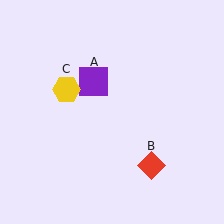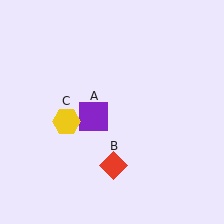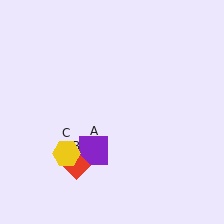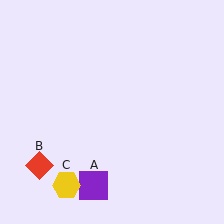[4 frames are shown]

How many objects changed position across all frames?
3 objects changed position: purple square (object A), red diamond (object B), yellow hexagon (object C).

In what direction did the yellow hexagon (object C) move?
The yellow hexagon (object C) moved down.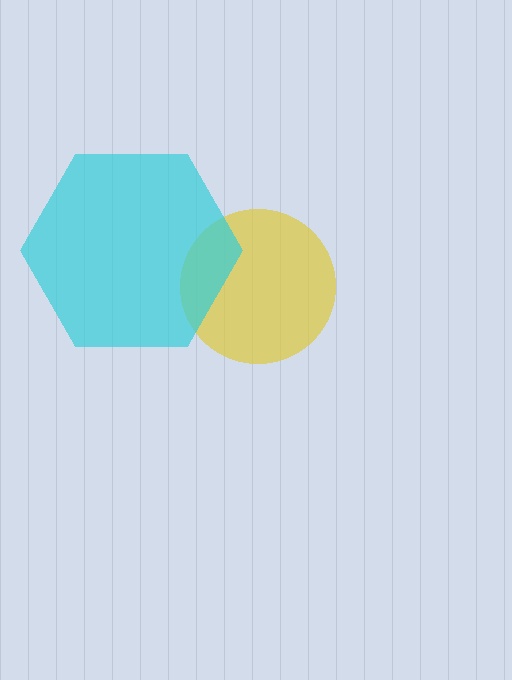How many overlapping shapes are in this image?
There are 2 overlapping shapes in the image.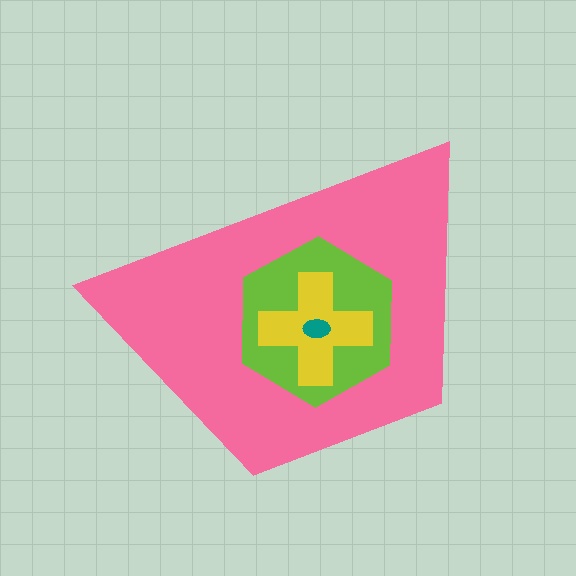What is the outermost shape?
The pink trapezoid.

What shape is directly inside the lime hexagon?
The yellow cross.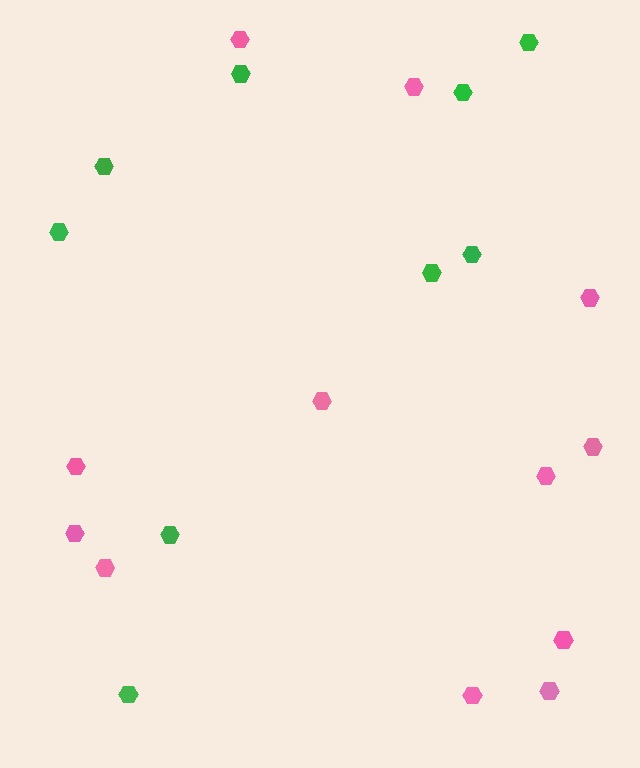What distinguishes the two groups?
There are 2 groups: one group of pink hexagons (12) and one group of green hexagons (9).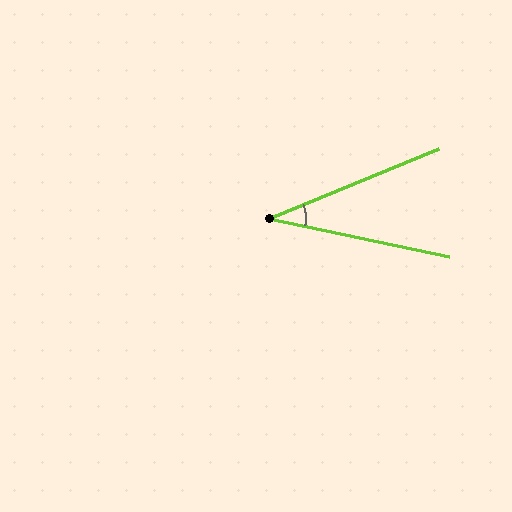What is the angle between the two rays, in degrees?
Approximately 34 degrees.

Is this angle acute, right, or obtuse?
It is acute.